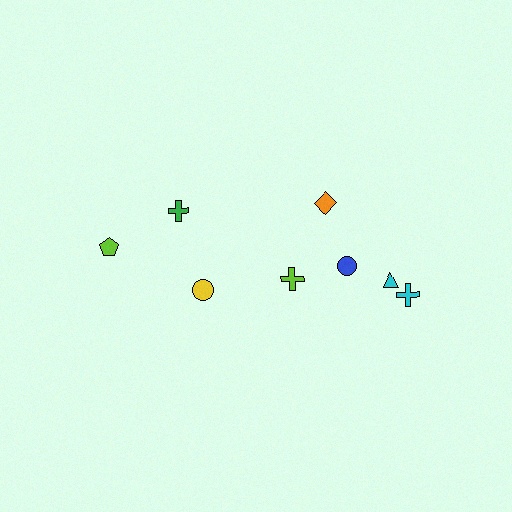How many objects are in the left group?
There are 3 objects.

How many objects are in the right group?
There are 5 objects.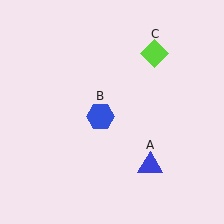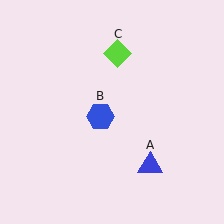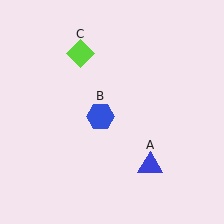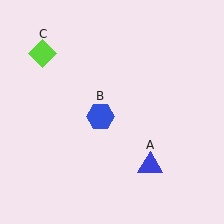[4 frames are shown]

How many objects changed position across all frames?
1 object changed position: lime diamond (object C).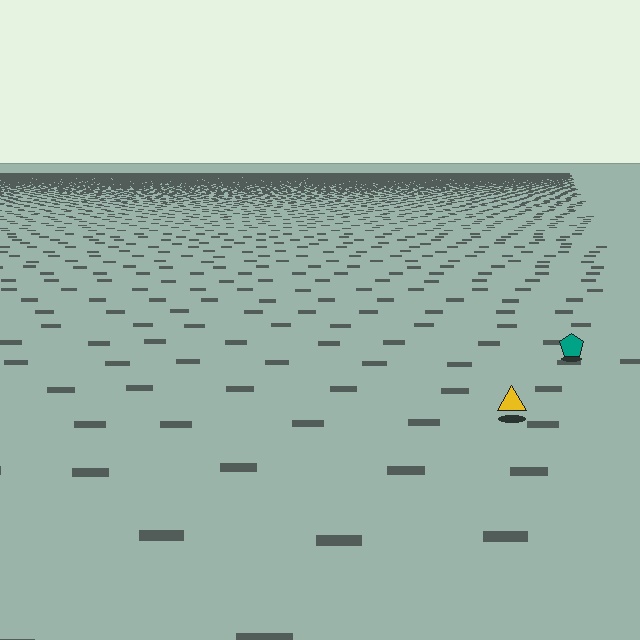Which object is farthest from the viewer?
The teal pentagon is farthest from the viewer. It appears smaller and the ground texture around it is denser.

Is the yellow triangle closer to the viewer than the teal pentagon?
Yes. The yellow triangle is closer — you can tell from the texture gradient: the ground texture is coarser near it.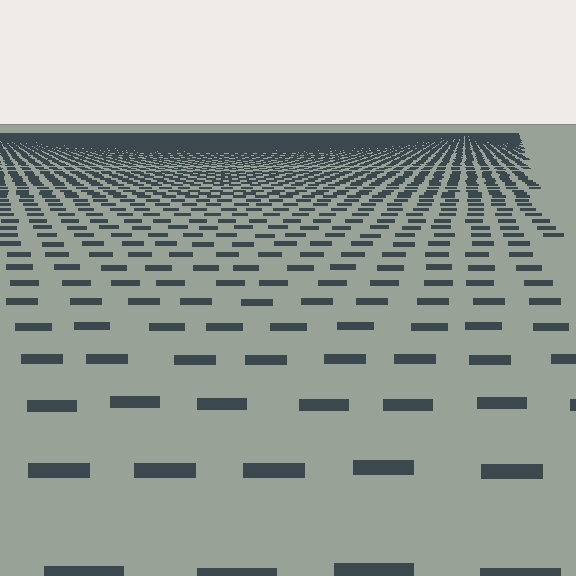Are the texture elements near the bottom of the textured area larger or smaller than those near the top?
Larger. Near the bottom, elements are closer to the viewer and appear at a bigger on-screen size.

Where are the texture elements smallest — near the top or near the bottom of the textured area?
Near the top.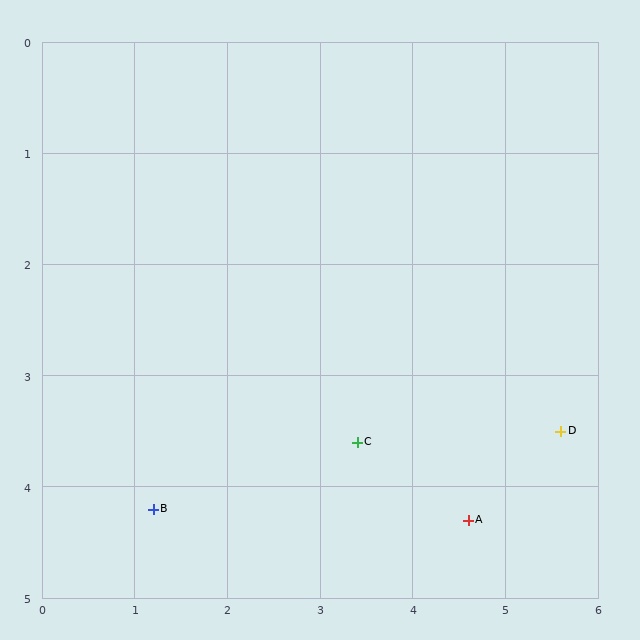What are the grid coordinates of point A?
Point A is at approximately (4.6, 4.3).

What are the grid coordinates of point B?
Point B is at approximately (1.2, 4.2).